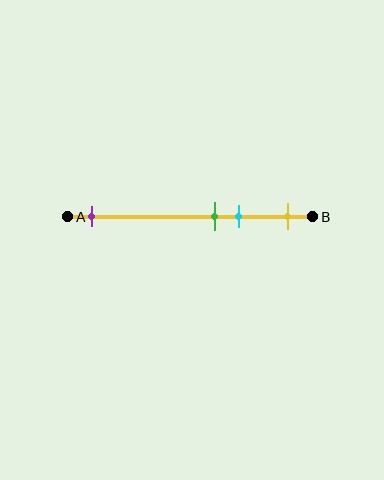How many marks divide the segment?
There are 4 marks dividing the segment.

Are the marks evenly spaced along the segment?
No, the marks are not evenly spaced.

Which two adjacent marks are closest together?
The green and cyan marks are the closest adjacent pair.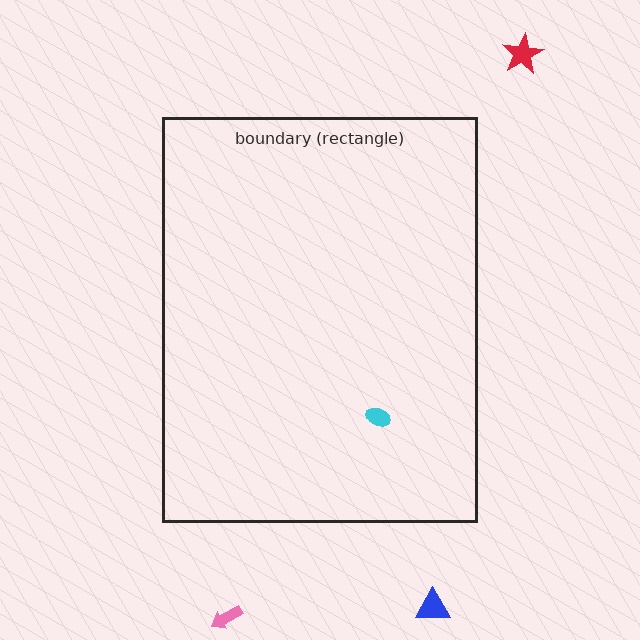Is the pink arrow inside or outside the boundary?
Outside.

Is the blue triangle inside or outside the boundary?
Outside.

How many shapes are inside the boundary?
1 inside, 3 outside.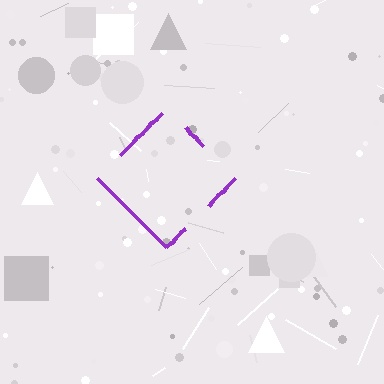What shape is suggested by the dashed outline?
The dashed outline suggests a diamond.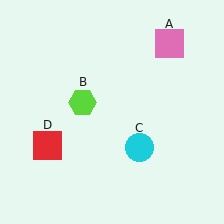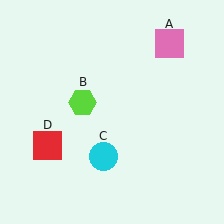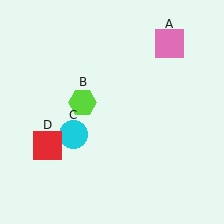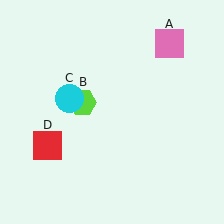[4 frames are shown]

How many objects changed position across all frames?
1 object changed position: cyan circle (object C).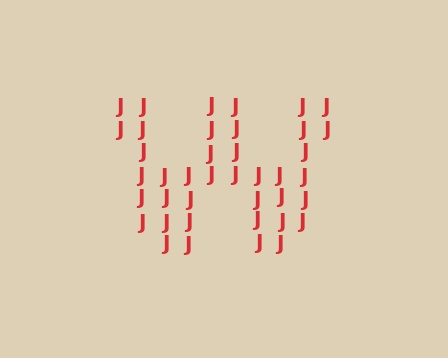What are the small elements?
The small elements are letter J's.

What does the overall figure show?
The overall figure shows the letter W.